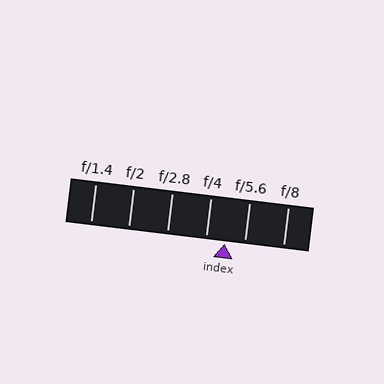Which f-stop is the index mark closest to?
The index mark is closest to f/4.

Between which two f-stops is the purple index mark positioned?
The index mark is between f/4 and f/5.6.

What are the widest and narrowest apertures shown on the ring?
The widest aperture shown is f/1.4 and the narrowest is f/8.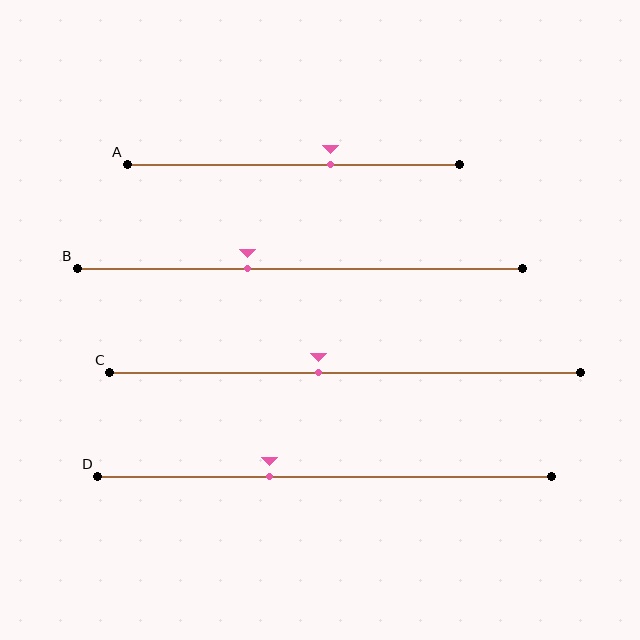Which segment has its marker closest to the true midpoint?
Segment C has its marker closest to the true midpoint.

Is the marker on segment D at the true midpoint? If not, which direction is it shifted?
No, the marker on segment D is shifted to the left by about 12% of the segment length.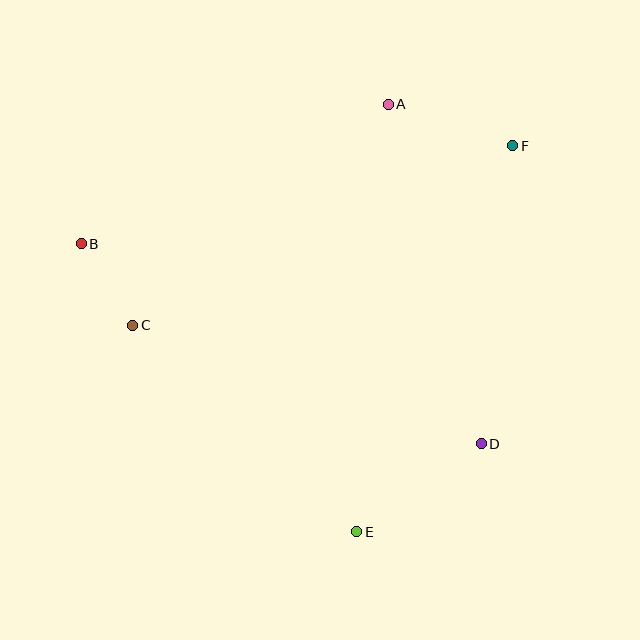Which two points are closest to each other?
Points B and C are closest to each other.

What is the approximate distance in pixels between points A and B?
The distance between A and B is approximately 337 pixels.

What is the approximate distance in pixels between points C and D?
The distance between C and D is approximately 368 pixels.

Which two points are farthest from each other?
Points B and D are farthest from each other.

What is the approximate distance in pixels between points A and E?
The distance between A and E is approximately 428 pixels.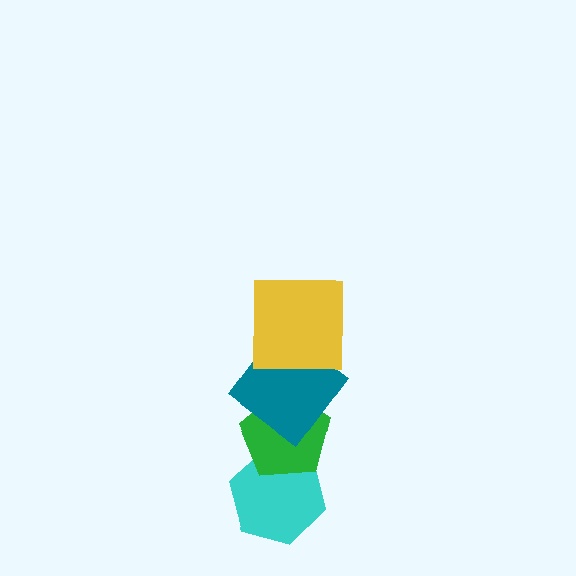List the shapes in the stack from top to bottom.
From top to bottom: the yellow square, the teal diamond, the green pentagon, the cyan hexagon.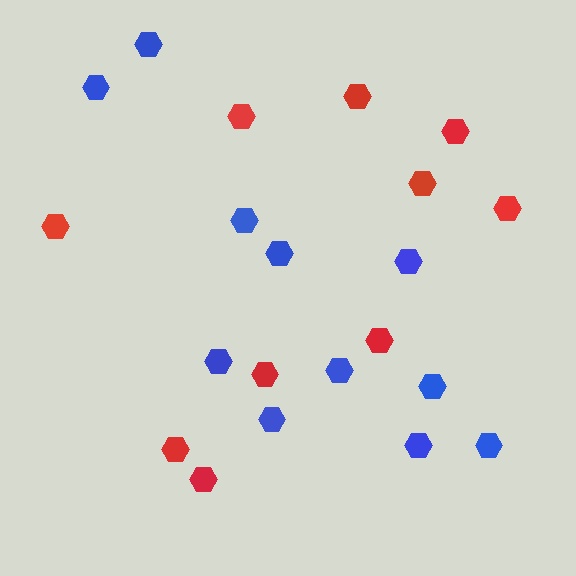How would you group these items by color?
There are 2 groups: one group of red hexagons (10) and one group of blue hexagons (11).